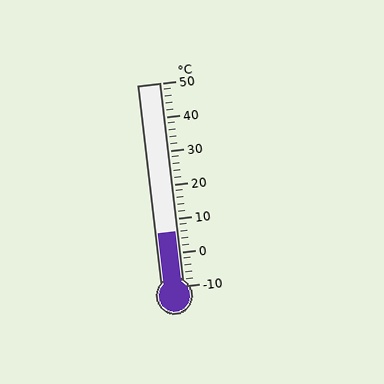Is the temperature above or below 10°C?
The temperature is below 10°C.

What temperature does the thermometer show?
The thermometer shows approximately 6°C.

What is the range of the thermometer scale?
The thermometer scale ranges from -10°C to 50°C.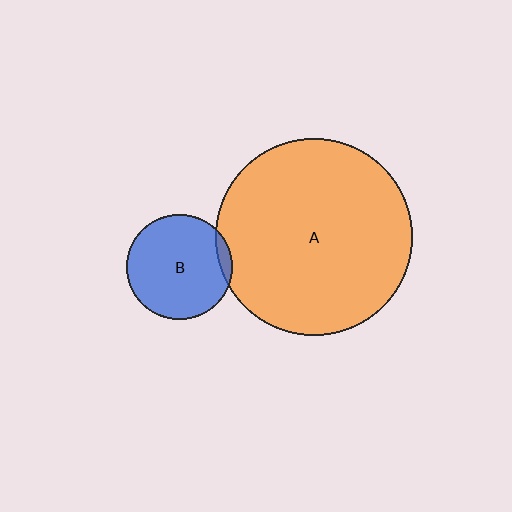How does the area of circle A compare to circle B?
Approximately 3.5 times.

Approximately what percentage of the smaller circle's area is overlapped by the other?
Approximately 5%.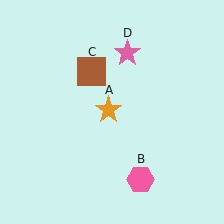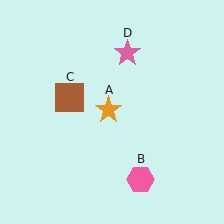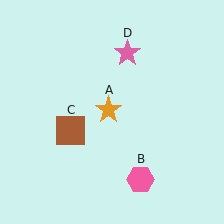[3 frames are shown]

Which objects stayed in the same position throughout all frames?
Orange star (object A) and pink hexagon (object B) and pink star (object D) remained stationary.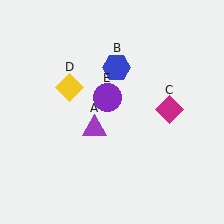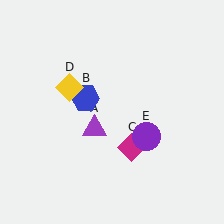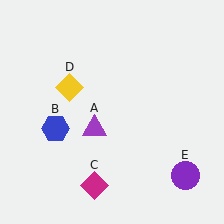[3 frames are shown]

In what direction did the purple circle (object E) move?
The purple circle (object E) moved down and to the right.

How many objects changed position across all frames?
3 objects changed position: blue hexagon (object B), magenta diamond (object C), purple circle (object E).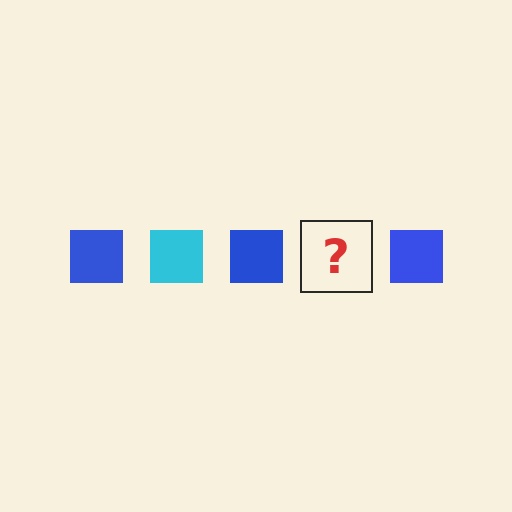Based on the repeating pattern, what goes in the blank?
The blank should be a cyan square.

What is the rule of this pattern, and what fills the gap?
The rule is that the pattern cycles through blue, cyan squares. The gap should be filled with a cyan square.